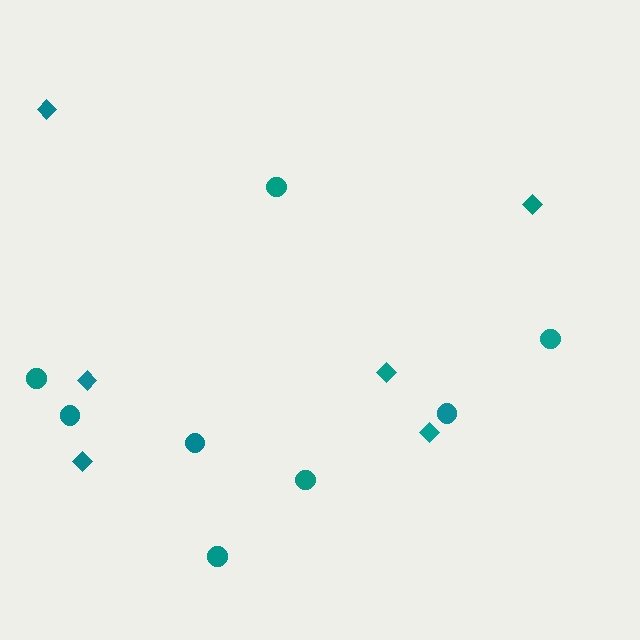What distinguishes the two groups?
There are 2 groups: one group of diamonds (6) and one group of circles (8).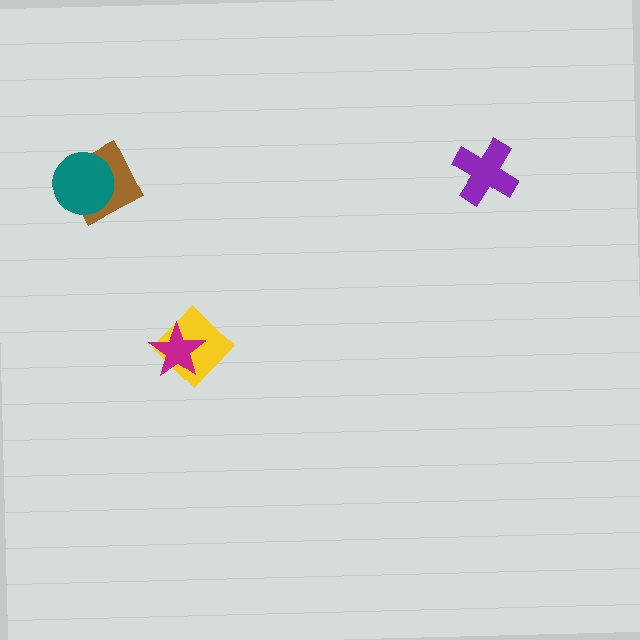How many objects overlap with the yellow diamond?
1 object overlaps with the yellow diamond.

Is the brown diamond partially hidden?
Yes, it is partially covered by another shape.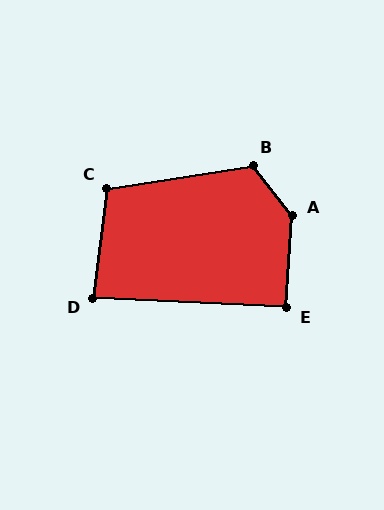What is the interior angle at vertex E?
Approximately 91 degrees (approximately right).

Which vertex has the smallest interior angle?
D, at approximately 86 degrees.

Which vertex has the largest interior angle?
A, at approximately 138 degrees.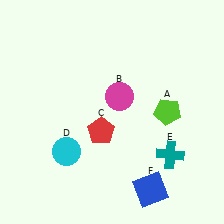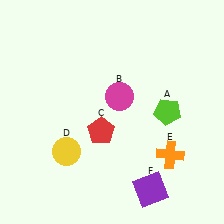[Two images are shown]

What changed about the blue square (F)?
In Image 1, F is blue. In Image 2, it changed to purple.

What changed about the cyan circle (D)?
In Image 1, D is cyan. In Image 2, it changed to yellow.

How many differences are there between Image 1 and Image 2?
There are 3 differences between the two images.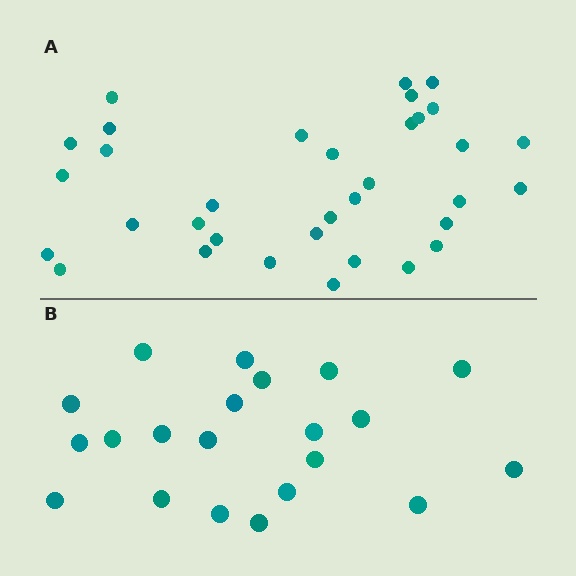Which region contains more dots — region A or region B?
Region A (the top region) has more dots.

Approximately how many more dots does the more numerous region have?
Region A has approximately 15 more dots than region B.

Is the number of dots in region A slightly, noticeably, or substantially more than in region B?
Region A has substantially more. The ratio is roughly 1.6 to 1.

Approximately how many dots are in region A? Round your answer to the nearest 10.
About 30 dots. (The exact count is 34, which rounds to 30.)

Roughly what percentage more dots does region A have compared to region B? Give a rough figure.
About 60% more.